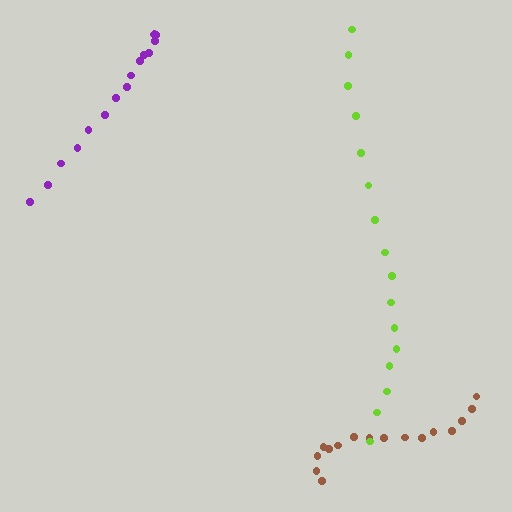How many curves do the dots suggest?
There are 3 distinct paths.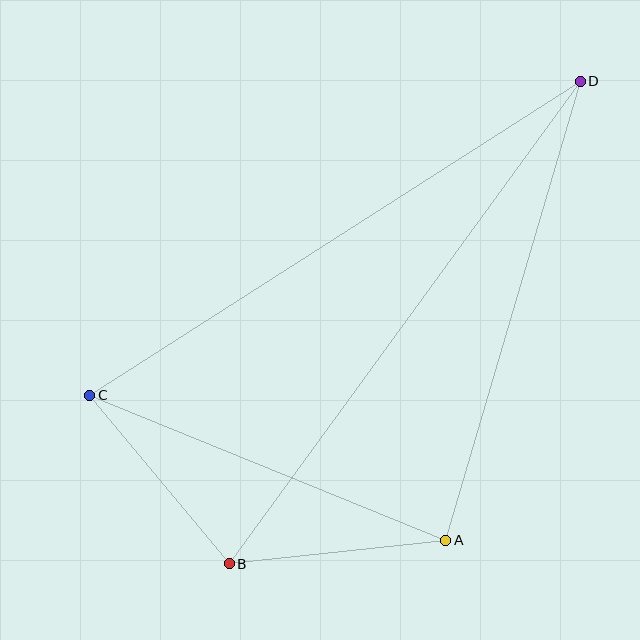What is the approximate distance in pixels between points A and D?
The distance between A and D is approximately 478 pixels.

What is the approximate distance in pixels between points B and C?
The distance between B and C is approximately 219 pixels.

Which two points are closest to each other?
Points A and B are closest to each other.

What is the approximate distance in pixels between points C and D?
The distance between C and D is approximately 582 pixels.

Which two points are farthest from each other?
Points B and D are farthest from each other.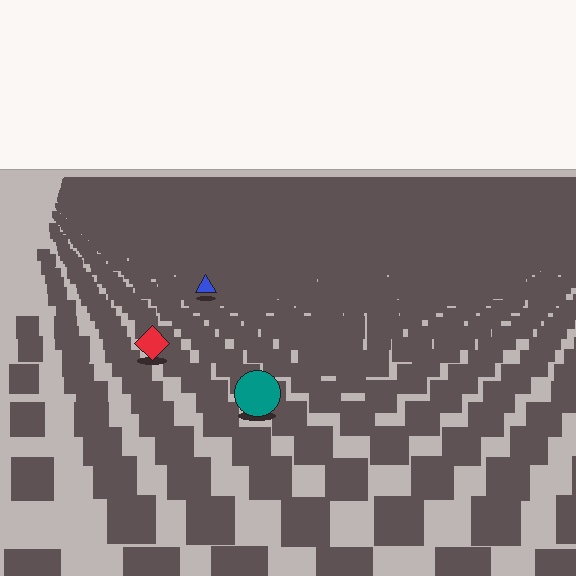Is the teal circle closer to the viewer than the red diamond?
Yes. The teal circle is closer — you can tell from the texture gradient: the ground texture is coarser near it.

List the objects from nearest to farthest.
From nearest to farthest: the teal circle, the red diamond, the blue triangle.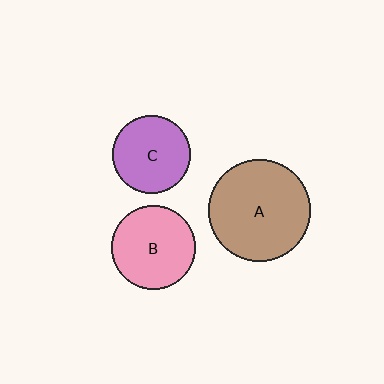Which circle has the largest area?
Circle A (brown).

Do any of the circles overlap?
No, none of the circles overlap.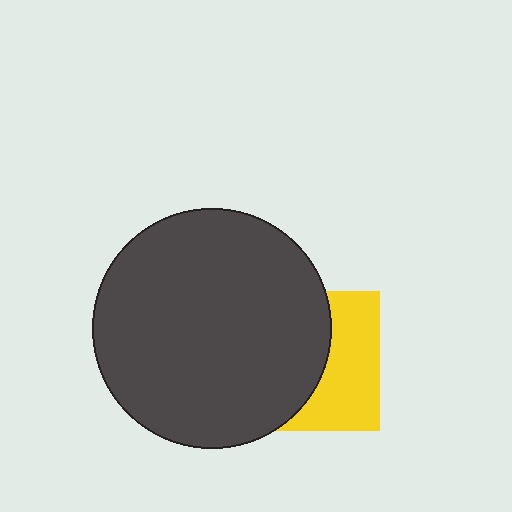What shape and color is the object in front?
The object in front is a dark gray circle.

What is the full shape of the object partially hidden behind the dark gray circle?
The partially hidden object is a yellow square.